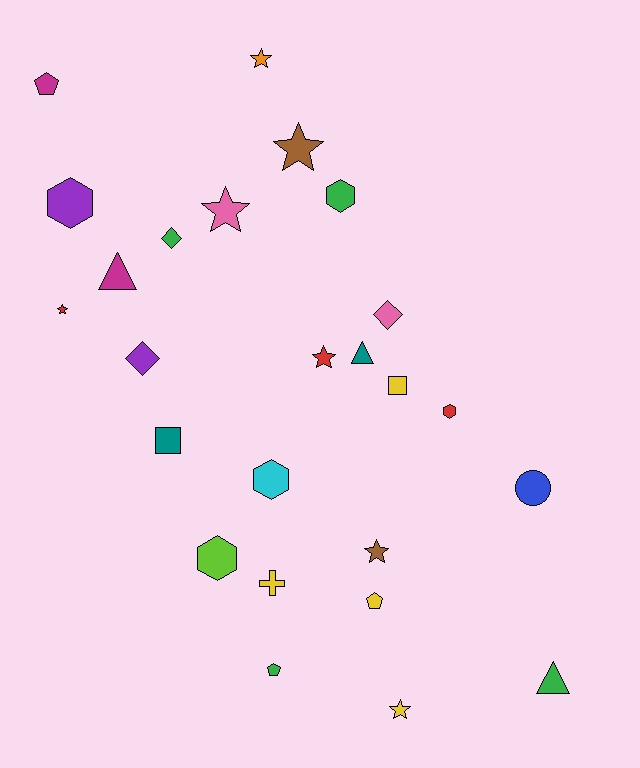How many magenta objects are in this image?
There are 2 magenta objects.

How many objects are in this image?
There are 25 objects.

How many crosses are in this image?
There is 1 cross.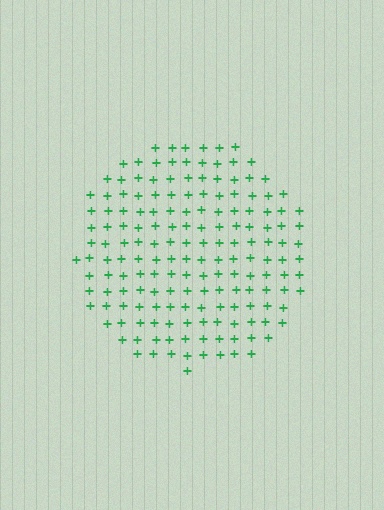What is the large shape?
The large shape is a circle.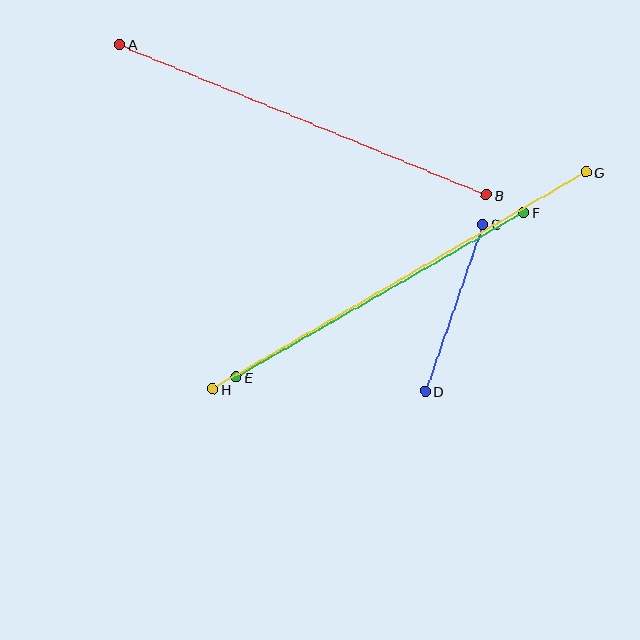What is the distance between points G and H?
The distance is approximately 432 pixels.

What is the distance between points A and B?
The distance is approximately 397 pixels.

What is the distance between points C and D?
The distance is approximately 177 pixels.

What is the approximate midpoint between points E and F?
The midpoint is at approximately (380, 295) pixels.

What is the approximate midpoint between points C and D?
The midpoint is at approximately (454, 308) pixels.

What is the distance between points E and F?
The distance is approximately 331 pixels.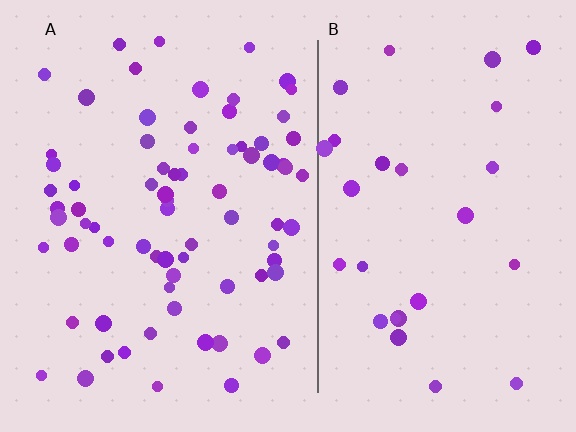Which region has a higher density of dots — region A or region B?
A (the left).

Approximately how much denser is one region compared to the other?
Approximately 2.6× — region A over region B.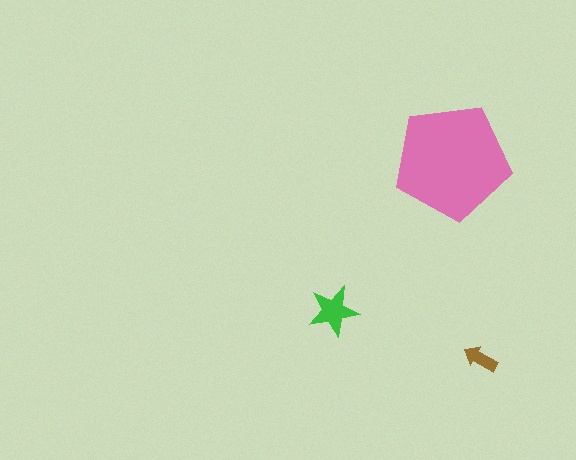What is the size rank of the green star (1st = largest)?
2nd.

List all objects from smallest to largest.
The brown arrow, the green star, the pink pentagon.